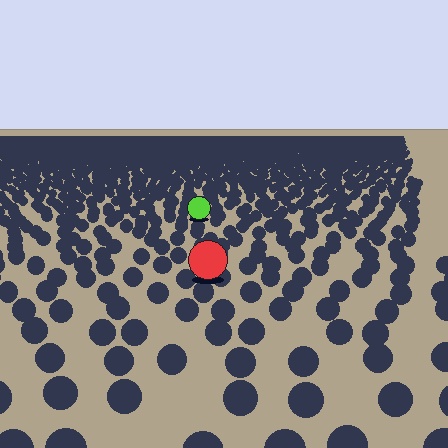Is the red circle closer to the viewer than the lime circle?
Yes. The red circle is closer — you can tell from the texture gradient: the ground texture is coarser near it.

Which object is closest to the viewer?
The red circle is closest. The texture marks near it are larger and more spread out.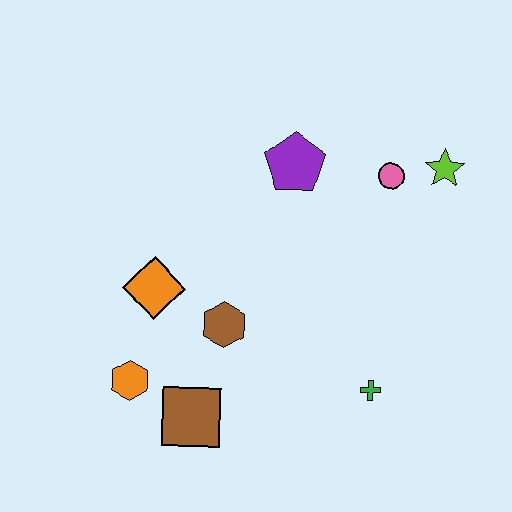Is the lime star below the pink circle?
No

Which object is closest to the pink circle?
The lime star is closest to the pink circle.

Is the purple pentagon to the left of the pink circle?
Yes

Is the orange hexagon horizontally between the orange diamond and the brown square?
No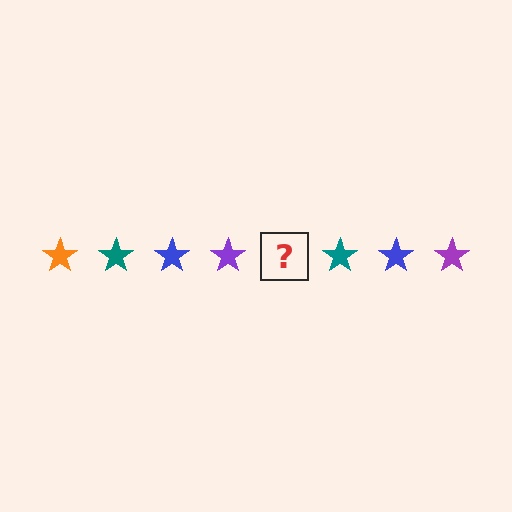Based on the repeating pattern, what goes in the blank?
The blank should be an orange star.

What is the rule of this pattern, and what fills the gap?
The rule is that the pattern cycles through orange, teal, blue, purple stars. The gap should be filled with an orange star.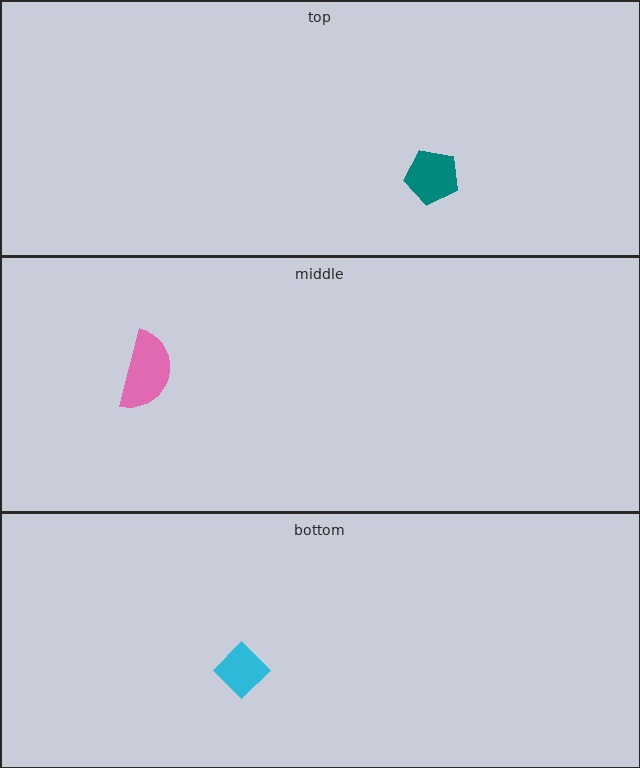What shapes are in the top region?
The teal pentagon.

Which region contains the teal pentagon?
The top region.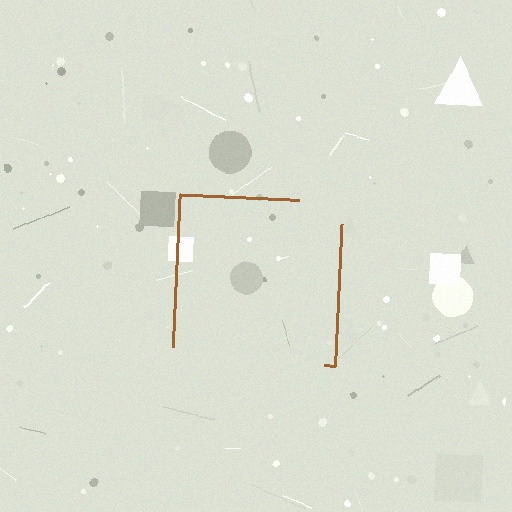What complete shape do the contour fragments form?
The contour fragments form a square.